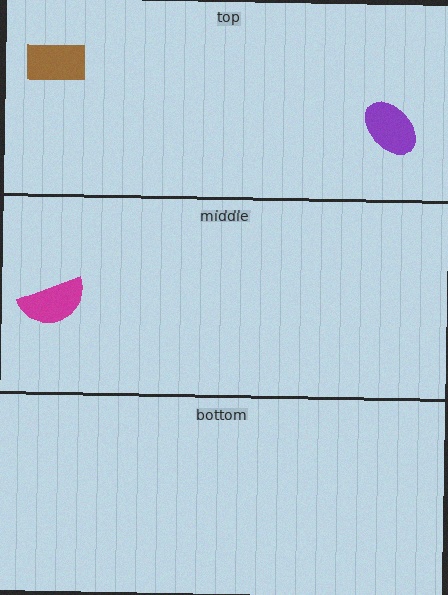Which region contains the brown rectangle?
The top region.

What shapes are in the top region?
The purple ellipse, the brown rectangle.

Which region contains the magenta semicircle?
The middle region.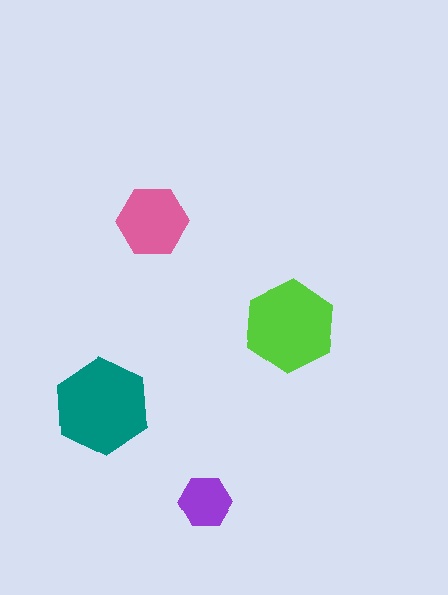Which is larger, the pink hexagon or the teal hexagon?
The teal one.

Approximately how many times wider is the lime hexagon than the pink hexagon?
About 1.5 times wider.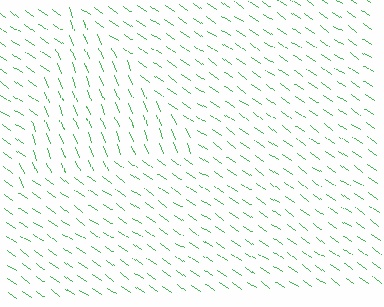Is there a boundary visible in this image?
Yes, there is a texture boundary formed by a change in line orientation.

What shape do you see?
I see a triangle.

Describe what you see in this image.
The image is filled with small green line segments. A triangle region in the image has lines oriented differently from the surrounding lines, creating a visible texture boundary.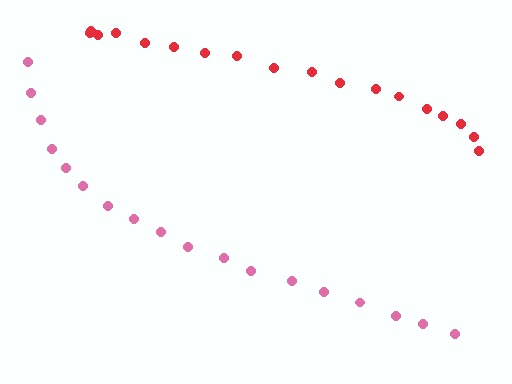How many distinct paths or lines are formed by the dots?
There are 2 distinct paths.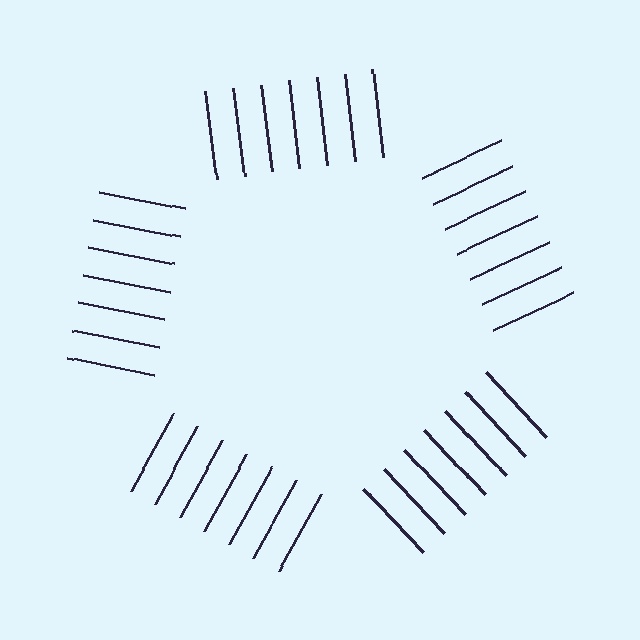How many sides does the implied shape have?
5 sides — the line-ends trace a pentagon.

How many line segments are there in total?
35 — 7 along each of the 5 edges.